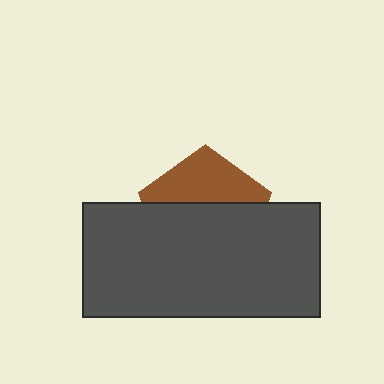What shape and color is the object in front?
The object in front is a dark gray rectangle.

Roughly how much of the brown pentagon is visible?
A small part of it is visible (roughly 37%).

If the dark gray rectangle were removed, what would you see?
You would see the complete brown pentagon.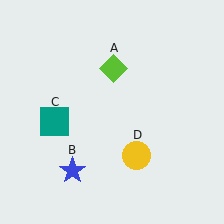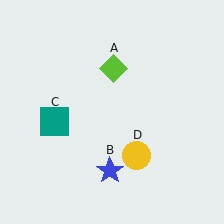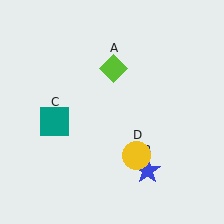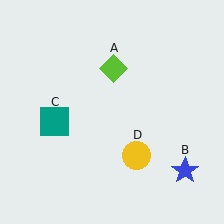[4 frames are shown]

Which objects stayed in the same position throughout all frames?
Lime diamond (object A) and teal square (object C) and yellow circle (object D) remained stationary.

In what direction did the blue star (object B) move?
The blue star (object B) moved right.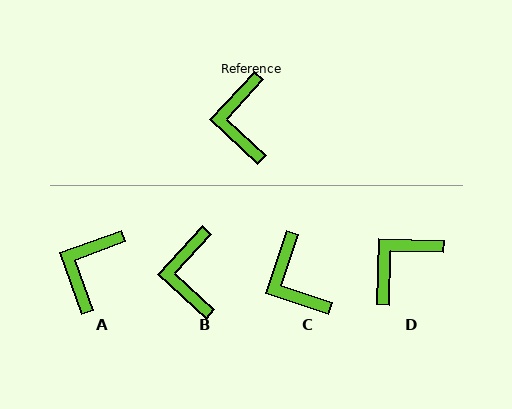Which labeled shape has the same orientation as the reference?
B.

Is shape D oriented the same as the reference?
No, it is off by about 48 degrees.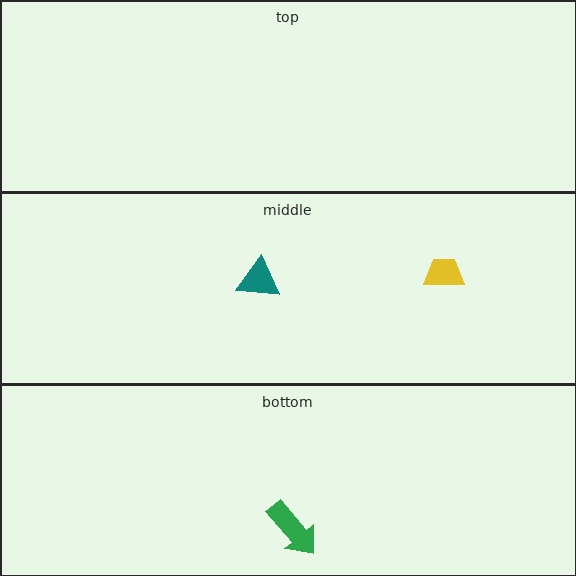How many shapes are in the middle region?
2.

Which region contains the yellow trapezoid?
The middle region.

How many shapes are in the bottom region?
1.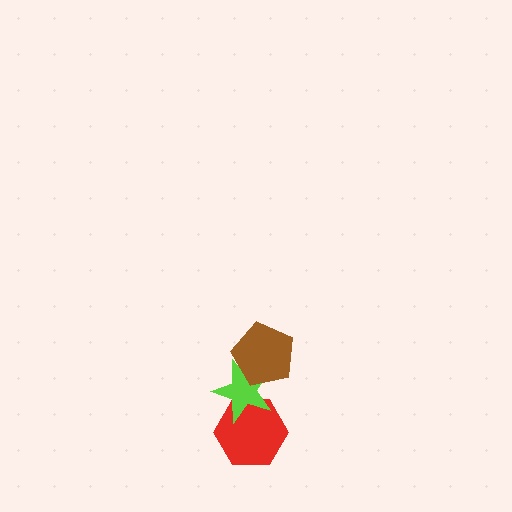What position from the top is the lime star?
The lime star is 2nd from the top.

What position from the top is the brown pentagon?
The brown pentagon is 1st from the top.